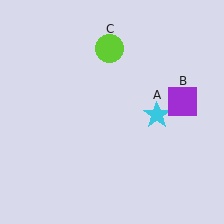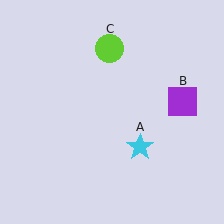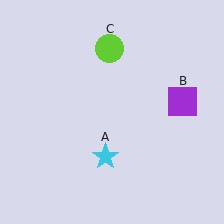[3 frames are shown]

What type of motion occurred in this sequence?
The cyan star (object A) rotated clockwise around the center of the scene.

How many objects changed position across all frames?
1 object changed position: cyan star (object A).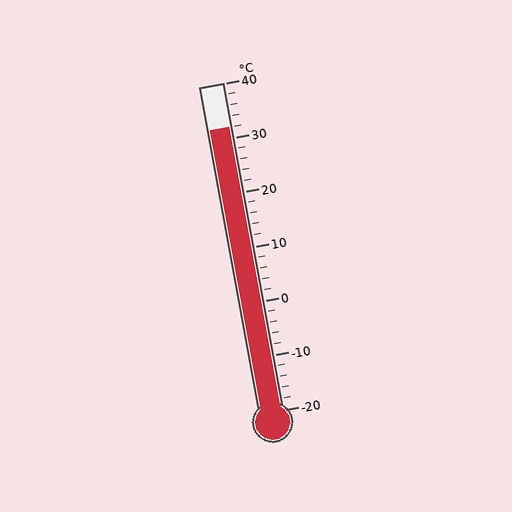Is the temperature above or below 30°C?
The temperature is above 30°C.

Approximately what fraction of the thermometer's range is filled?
The thermometer is filled to approximately 85% of its range.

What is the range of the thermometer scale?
The thermometer scale ranges from -20°C to 40°C.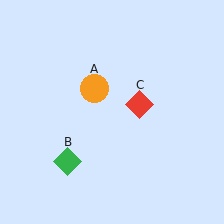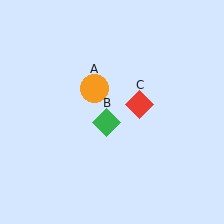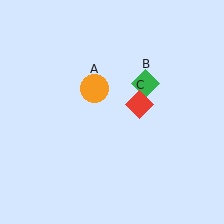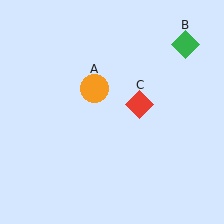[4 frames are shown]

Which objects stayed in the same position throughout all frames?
Orange circle (object A) and red diamond (object C) remained stationary.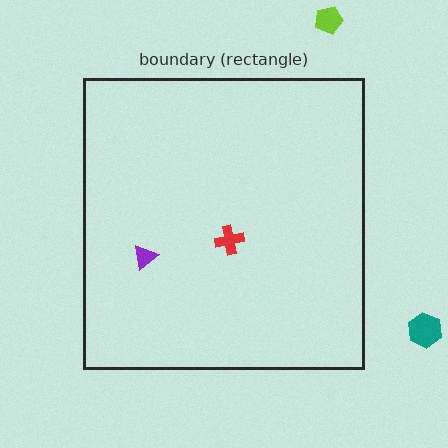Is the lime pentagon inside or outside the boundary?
Outside.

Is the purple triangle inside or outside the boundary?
Inside.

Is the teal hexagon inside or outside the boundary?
Outside.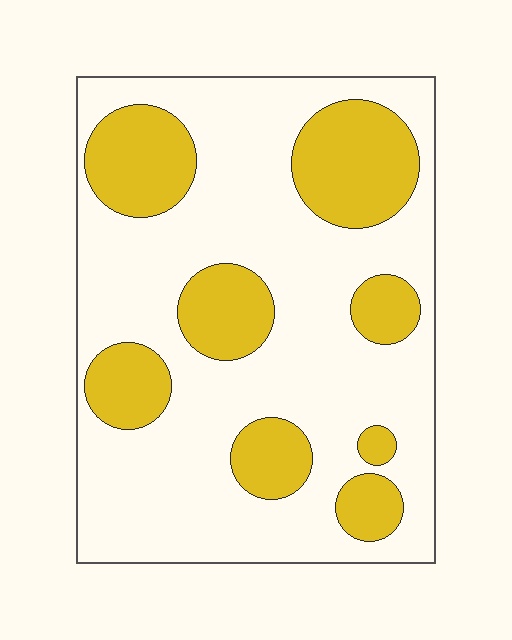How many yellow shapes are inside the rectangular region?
8.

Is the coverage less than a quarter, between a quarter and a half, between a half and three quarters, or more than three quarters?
Between a quarter and a half.